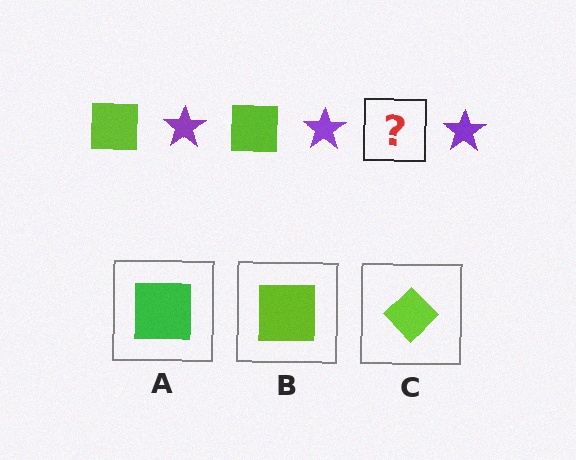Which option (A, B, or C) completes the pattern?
B.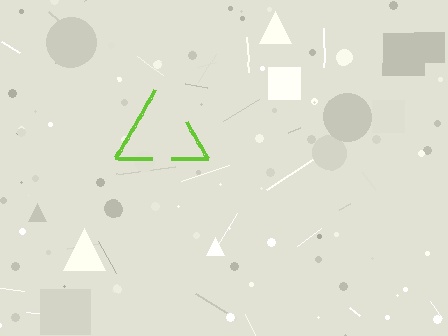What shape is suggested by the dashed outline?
The dashed outline suggests a triangle.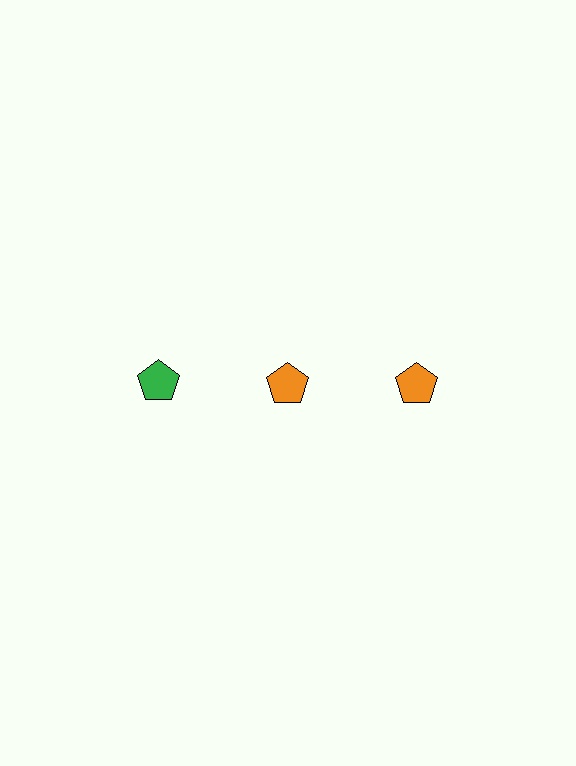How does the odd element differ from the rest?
It has a different color: green instead of orange.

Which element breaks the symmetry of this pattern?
The green pentagon in the top row, leftmost column breaks the symmetry. All other shapes are orange pentagons.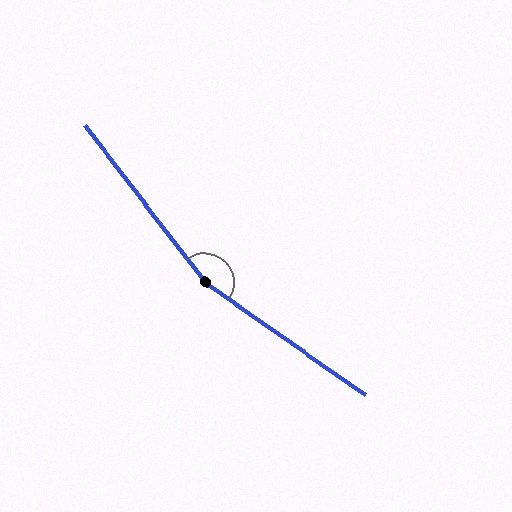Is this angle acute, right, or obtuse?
It is obtuse.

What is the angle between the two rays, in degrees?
Approximately 162 degrees.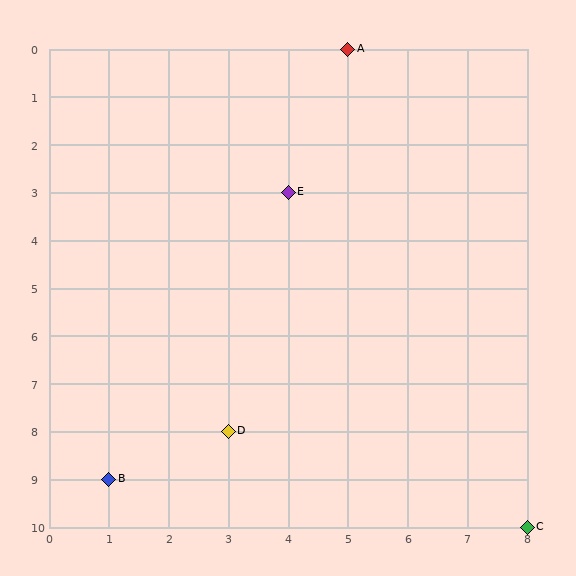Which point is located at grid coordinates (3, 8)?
Point D is at (3, 8).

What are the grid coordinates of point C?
Point C is at grid coordinates (8, 10).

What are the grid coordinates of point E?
Point E is at grid coordinates (4, 3).